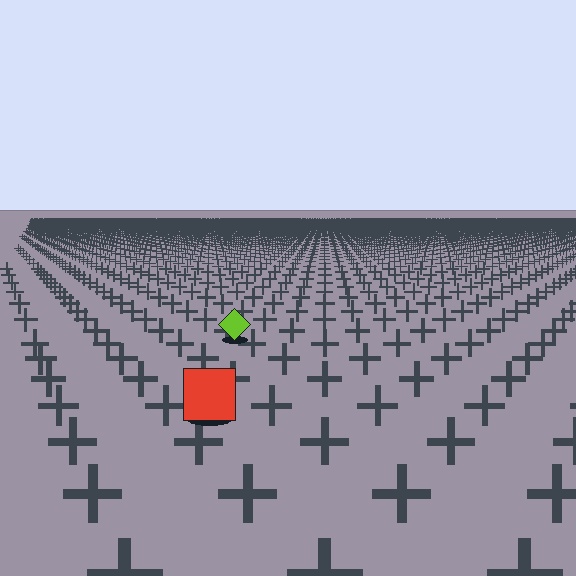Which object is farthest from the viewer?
The lime diamond is farthest from the viewer. It appears smaller and the ground texture around it is denser.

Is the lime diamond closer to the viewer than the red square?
No. The red square is closer — you can tell from the texture gradient: the ground texture is coarser near it.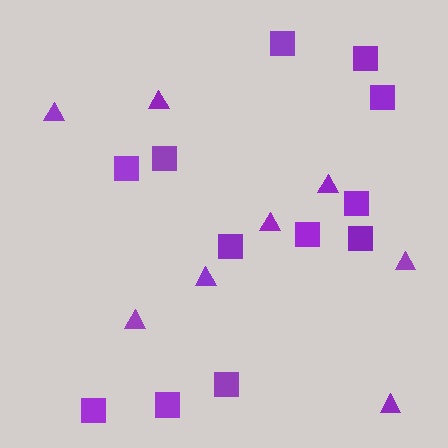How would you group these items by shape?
There are 2 groups: one group of squares (12) and one group of triangles (8).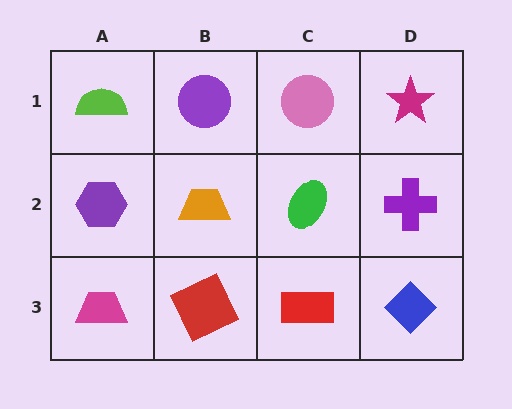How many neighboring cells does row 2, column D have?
3.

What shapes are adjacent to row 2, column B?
A purple circle (row 1, column B), a red square (row 3, column B), a purple hexagon (row 2, column A), a green ellipse (row 2, column C).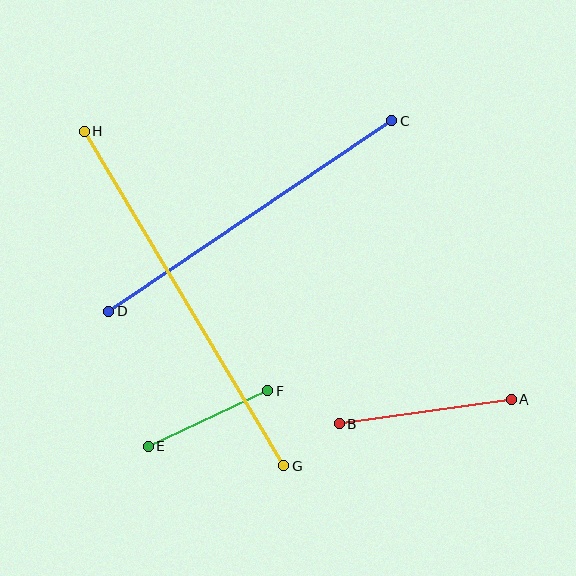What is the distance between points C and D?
The distance is approximately 341 pixels.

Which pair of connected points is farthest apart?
Points G and H are farthest apart.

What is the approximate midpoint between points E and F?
The midpoint is at approximately (208, 419) pixels.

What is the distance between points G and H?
The distance is approximately 389 pixels.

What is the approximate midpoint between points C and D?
The midpoint is at approximately (250, 216) pixels.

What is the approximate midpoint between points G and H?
The midpoint is at approximately (184, 298) pixels.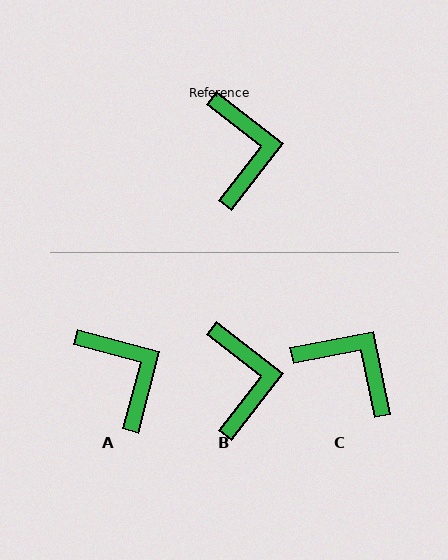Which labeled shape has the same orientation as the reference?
B.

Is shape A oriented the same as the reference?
No, it is off by about 23 degrees.